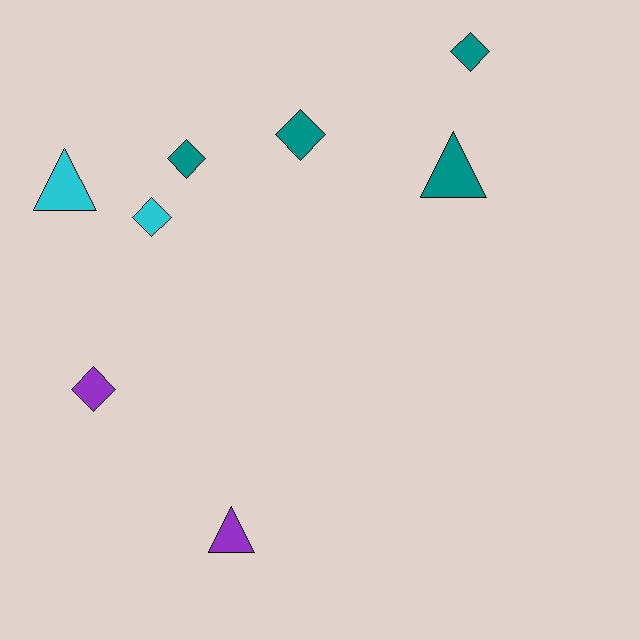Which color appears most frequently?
Teal, with 4 objects.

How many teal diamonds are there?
There are 3 teal diamonds.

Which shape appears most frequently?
Diamond, with 5 objects.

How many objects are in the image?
There are 8 objects.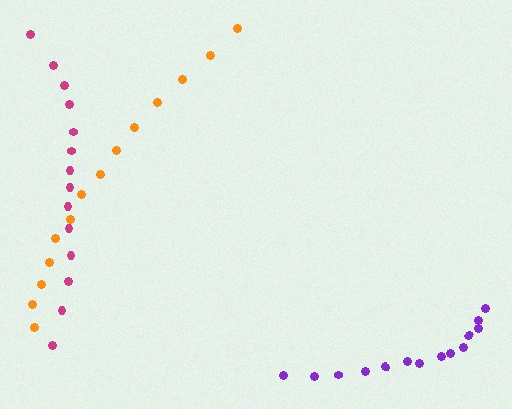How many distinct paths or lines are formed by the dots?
There are 3 distinct paths.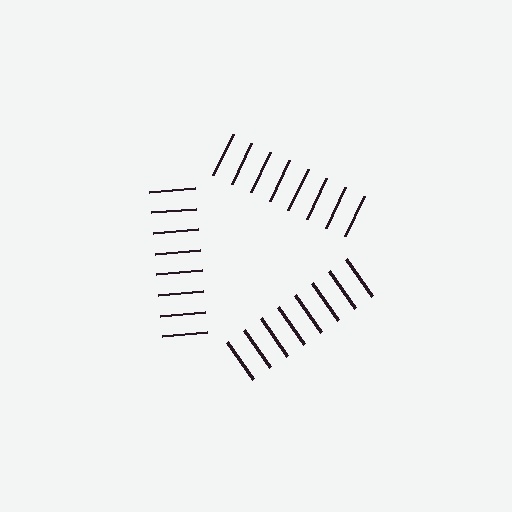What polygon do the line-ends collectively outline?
An illusory triangle — the line segments terminate on its edges but no continuous stroke is drawn.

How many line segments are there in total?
24 — 8 along each of the 3 edges.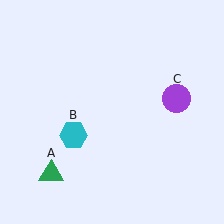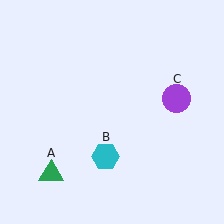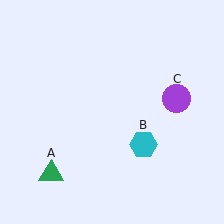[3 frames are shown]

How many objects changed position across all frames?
1 object changed position: cyan hexagon (object B).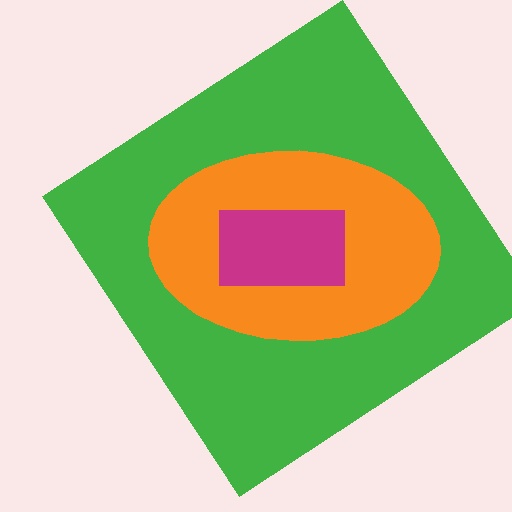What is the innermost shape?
The magenta rectangle.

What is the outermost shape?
The green diamond.